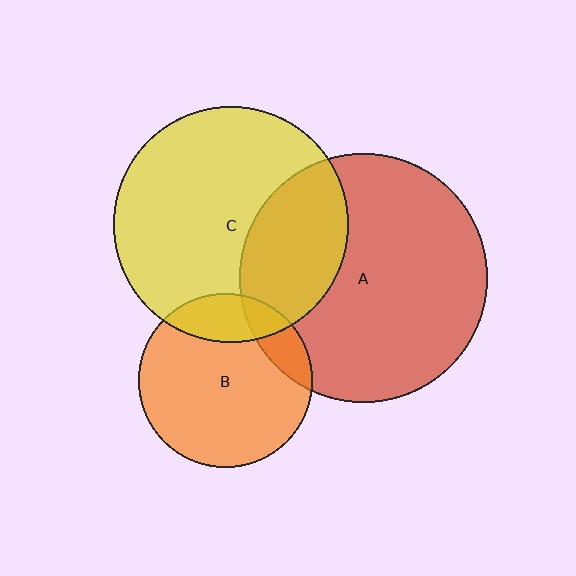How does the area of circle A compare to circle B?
Approximately 2.1 times.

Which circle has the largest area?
Circle A (red).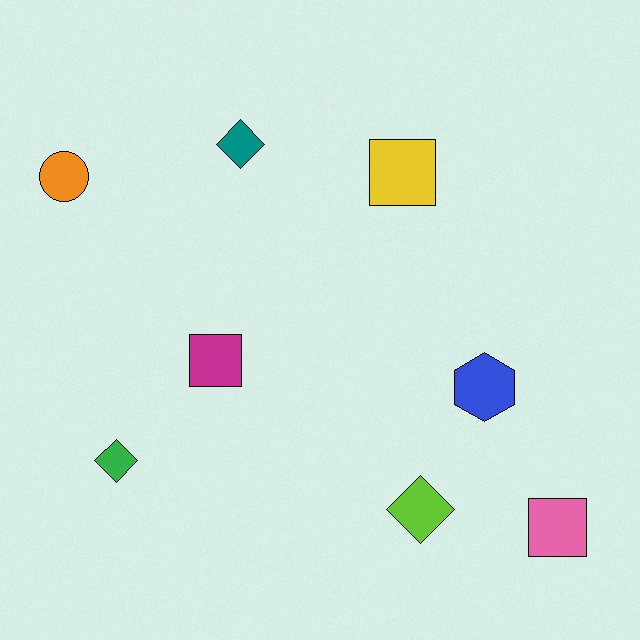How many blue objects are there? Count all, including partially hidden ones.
There is 1 blue object.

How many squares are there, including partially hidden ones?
There are 3 squares.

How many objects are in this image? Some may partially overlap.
There are 8 objects.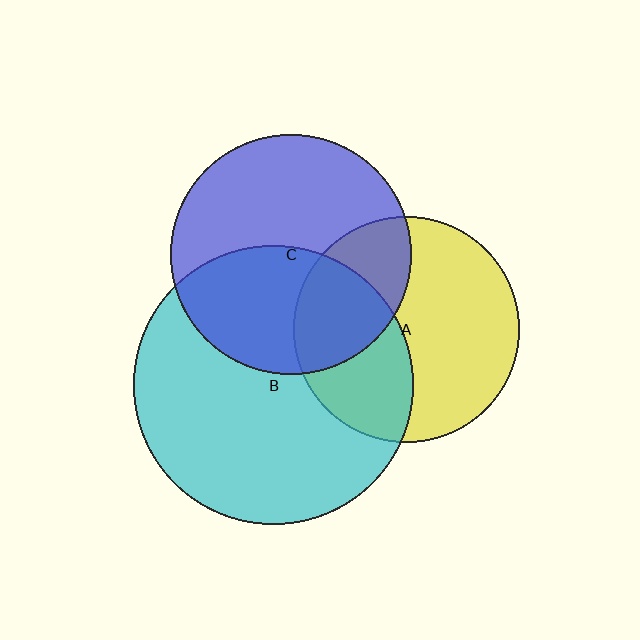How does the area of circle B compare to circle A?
Approximately 1.5 times.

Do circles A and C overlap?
Yes.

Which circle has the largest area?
Circle B (cyan).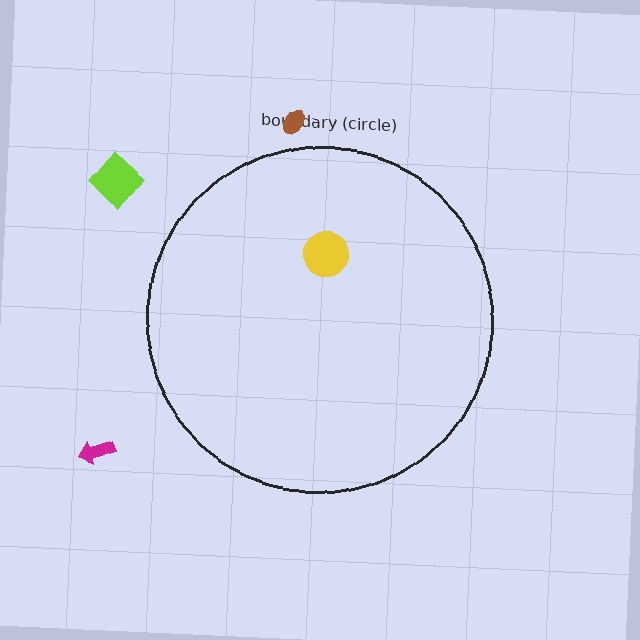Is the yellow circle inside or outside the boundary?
Inside.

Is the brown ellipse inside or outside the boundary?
Outside.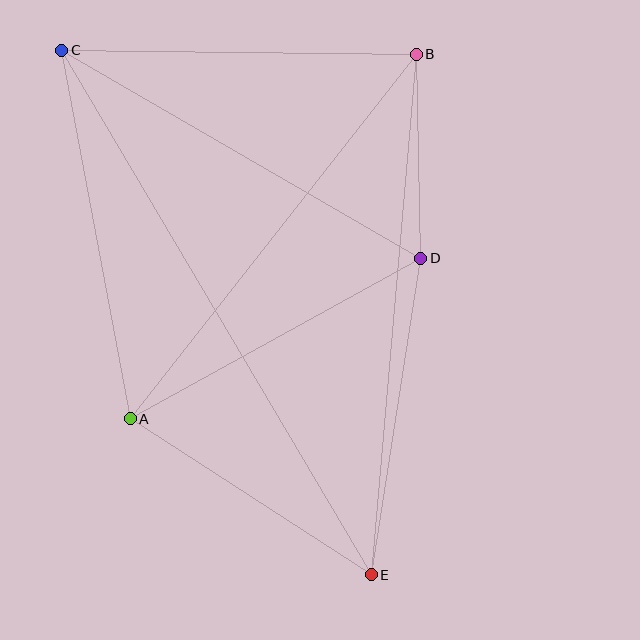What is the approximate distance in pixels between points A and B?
The distance between A and B is approximately 464 pixels.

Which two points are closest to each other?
Points B and D are closest to each other.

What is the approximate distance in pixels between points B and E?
The distance between B and E is approximately 522 pixels.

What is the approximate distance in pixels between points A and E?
The distance between A and E is approximately 287 pixels.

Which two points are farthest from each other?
Points C and E are farthest from each other.